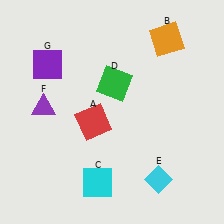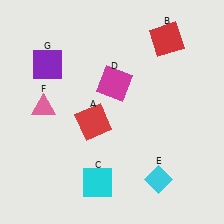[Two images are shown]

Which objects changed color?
B changed from orange to red. D changed from green to magenta. F changed from purple to pink.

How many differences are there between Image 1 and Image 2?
There are 3 differences between the two images.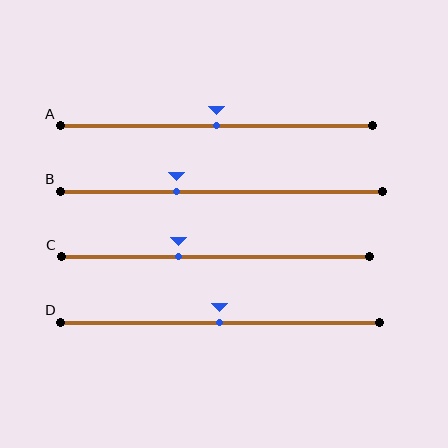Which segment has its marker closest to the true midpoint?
Segment A has its marker closest to the true midpoint.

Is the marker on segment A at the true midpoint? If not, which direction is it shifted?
Yes, the marker on segment A is at the true midpoint.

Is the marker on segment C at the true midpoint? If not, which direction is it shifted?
No, the marker on segment C is shifted to the left by about 12% of the segment length.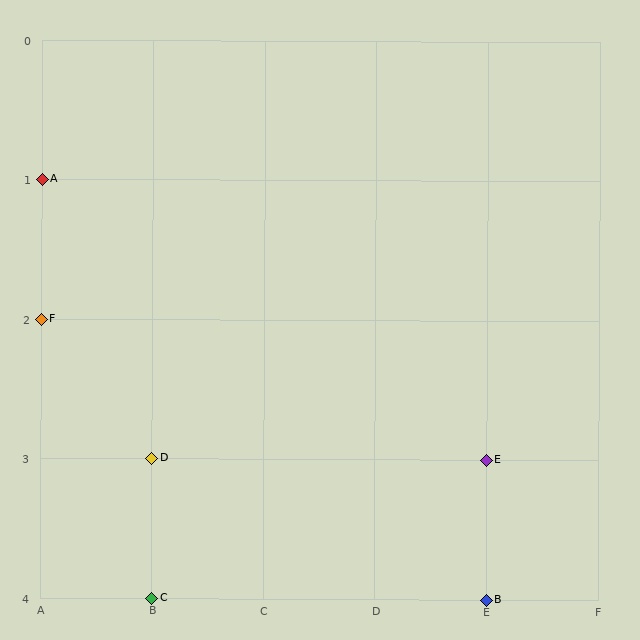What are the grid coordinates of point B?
Point B is at grid coordinates (E, 4).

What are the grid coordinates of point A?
Point A is at grid coordinates (A, 1).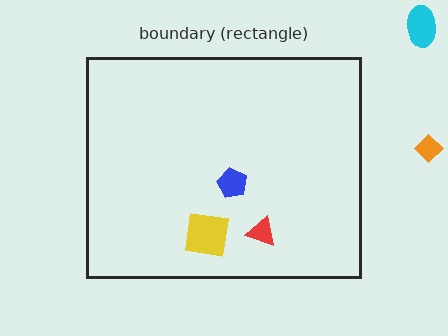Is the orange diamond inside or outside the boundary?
Outside.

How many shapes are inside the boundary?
3 inside, 2 outside.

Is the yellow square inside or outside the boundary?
Inside.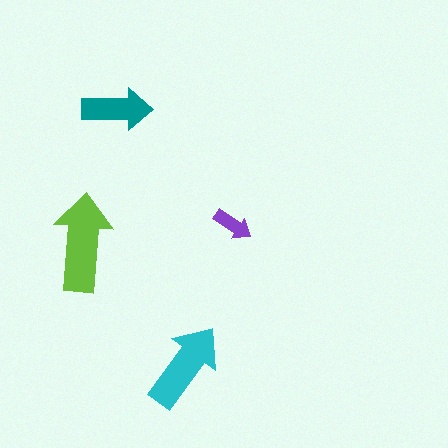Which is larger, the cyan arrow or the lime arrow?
The lime one.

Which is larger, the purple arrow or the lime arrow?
The lime one.